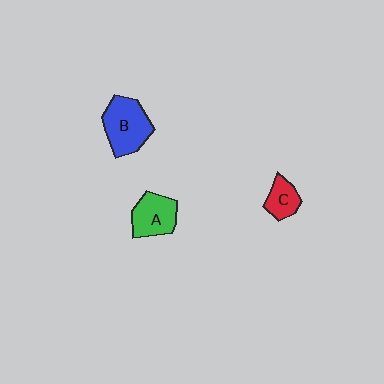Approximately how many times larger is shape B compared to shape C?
Approximately 2.0 times.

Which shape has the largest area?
Shape B (blue).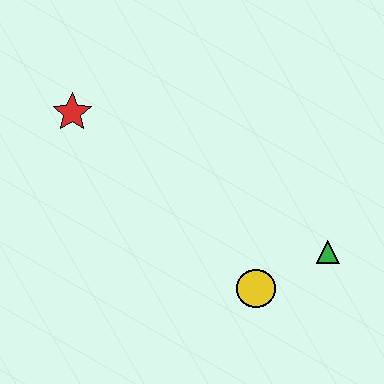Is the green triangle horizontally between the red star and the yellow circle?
No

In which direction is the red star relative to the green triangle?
The red star is to the left of the green triangle.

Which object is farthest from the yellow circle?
The red star is farthest from the yellow circle.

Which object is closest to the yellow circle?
The green triangle is closest to the yellow circle.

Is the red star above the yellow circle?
Yes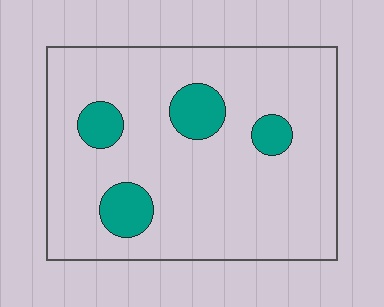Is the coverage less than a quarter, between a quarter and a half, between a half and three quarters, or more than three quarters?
Less than a quarter.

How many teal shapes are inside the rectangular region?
4.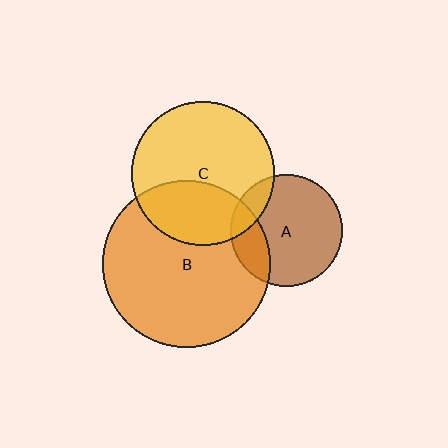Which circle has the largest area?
Circle B (orange).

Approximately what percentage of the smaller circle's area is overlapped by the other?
Approximately 20%.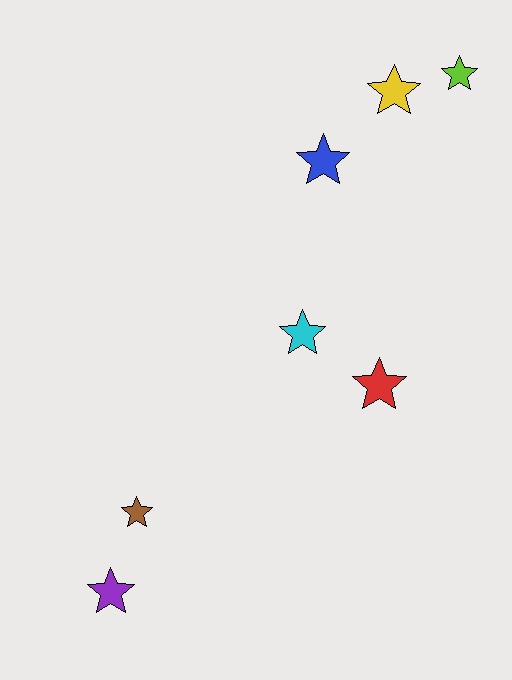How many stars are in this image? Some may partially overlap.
There are 7 stars.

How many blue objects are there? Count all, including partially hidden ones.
There is 1 blue object.